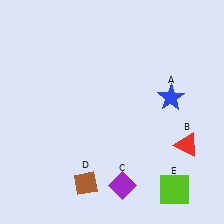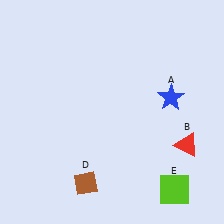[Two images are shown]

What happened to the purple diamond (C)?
The purple diamond (C) was removed in Image 2. It was in the bottom-right area of Image 1.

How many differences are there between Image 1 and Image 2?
There is 1 difference between the two images.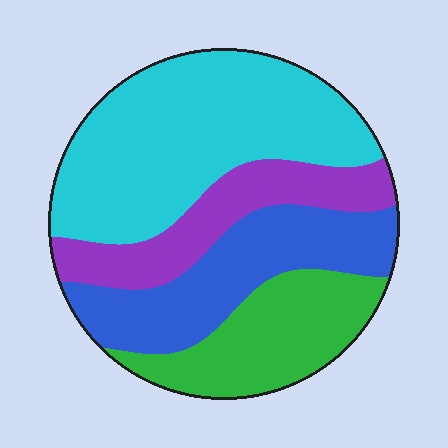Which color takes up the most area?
Cyan, at roughly 40%.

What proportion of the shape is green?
Green covers 20% of the shape.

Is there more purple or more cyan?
Cyan.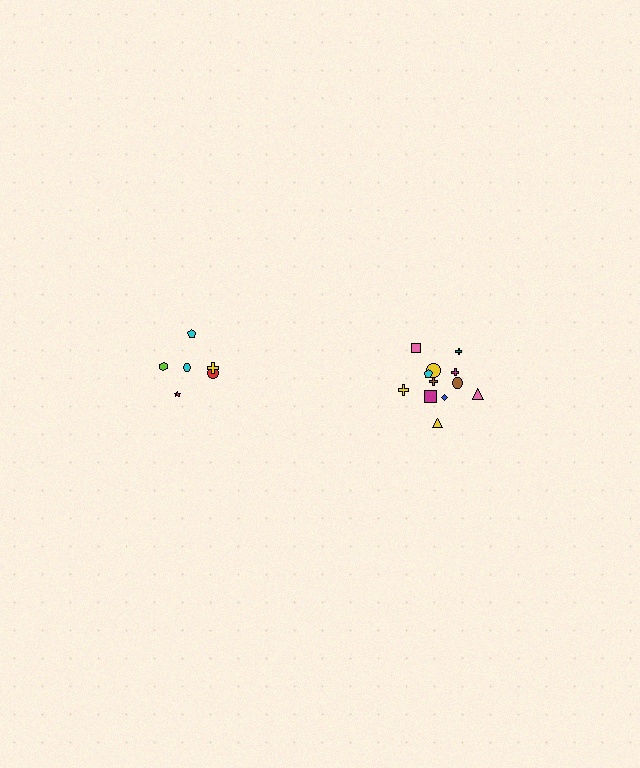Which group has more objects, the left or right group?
The right group.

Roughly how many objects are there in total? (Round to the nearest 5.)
Roughly 20 objects in total.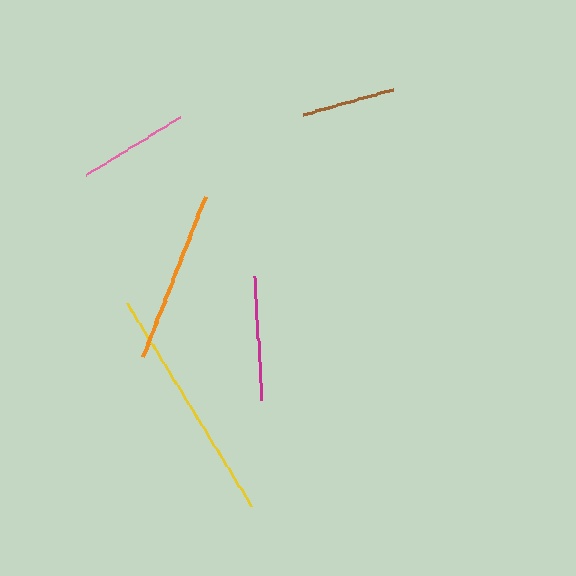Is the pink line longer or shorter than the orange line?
The orange line is longer than the pink line.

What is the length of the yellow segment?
The yellow segment is approximately 239 pixels long.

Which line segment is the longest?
The yellow line is the longest at approximately 239 pixels.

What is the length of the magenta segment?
The magenta segment is approximately 125 pixels long.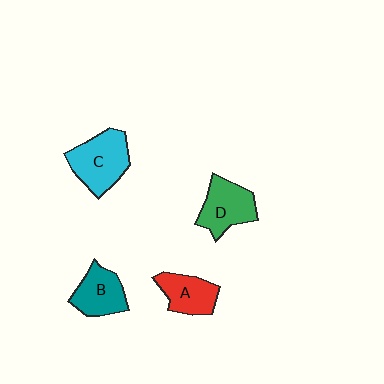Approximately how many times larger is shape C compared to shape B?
Approximately 1.3 times.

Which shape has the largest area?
Shape C (cyan).